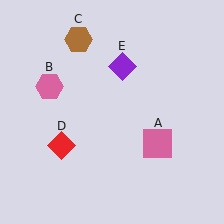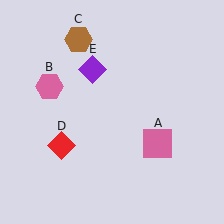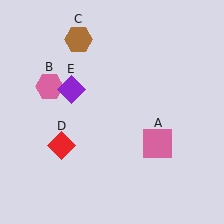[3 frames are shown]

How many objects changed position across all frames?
1 object changed position: purple diamond (object E).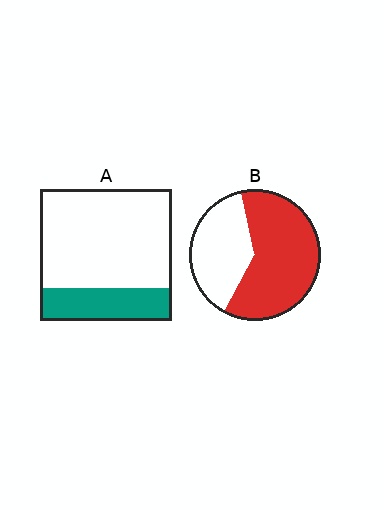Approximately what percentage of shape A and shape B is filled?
A is approximately 25% and B is approximately 60%.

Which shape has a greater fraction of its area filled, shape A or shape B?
Shape B.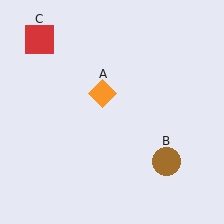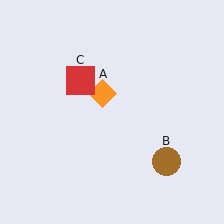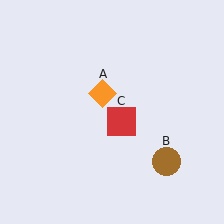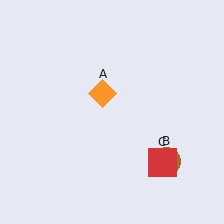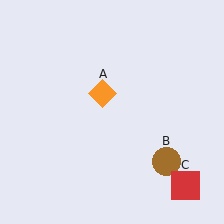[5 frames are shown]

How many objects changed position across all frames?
1 object changed position: red square (object C).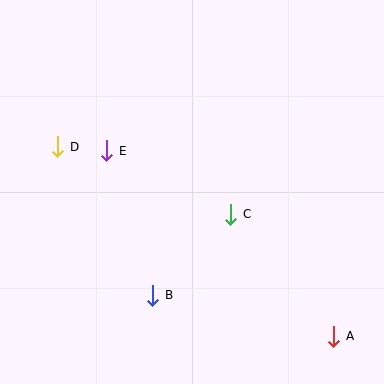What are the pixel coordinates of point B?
Point B is at (153, 295).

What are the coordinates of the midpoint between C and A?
The midpoint between C and A is at (282, 275).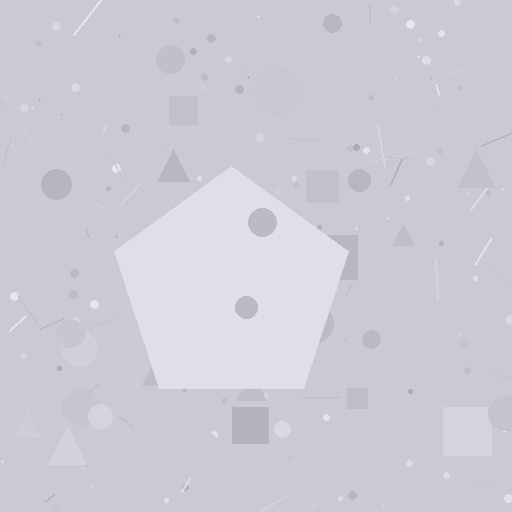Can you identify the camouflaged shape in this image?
The camouflaged shape is a pentagon.